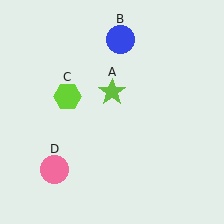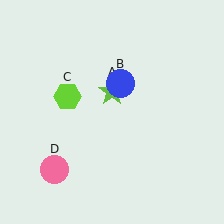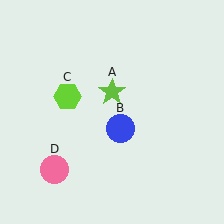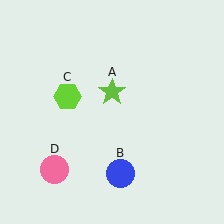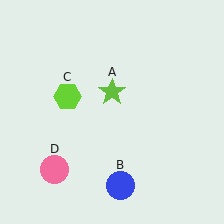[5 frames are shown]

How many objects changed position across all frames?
1 object changed position: blue circle (object B).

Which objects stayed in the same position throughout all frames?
Lime star (object A) and lime hexagon (object C) and pink circle (object D) remained stationary.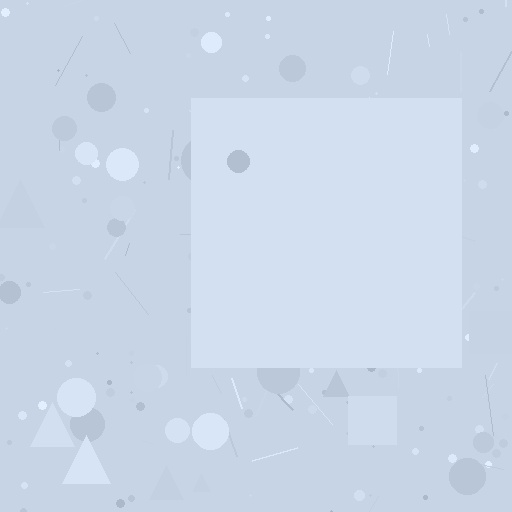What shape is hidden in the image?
A square is hidden in the image.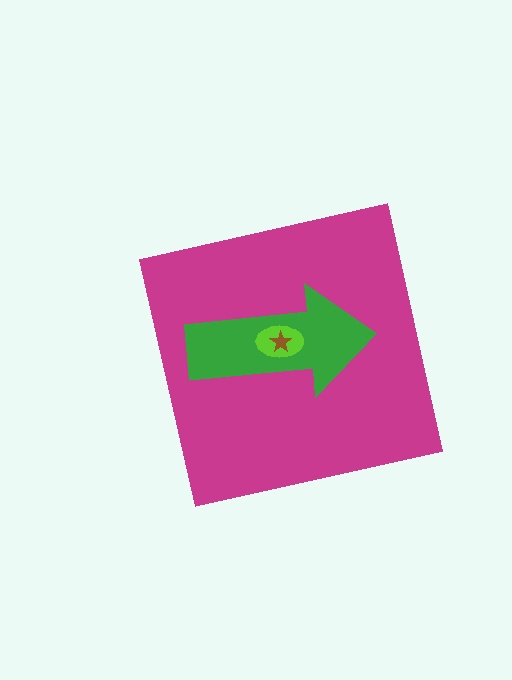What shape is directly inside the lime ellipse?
The brown star.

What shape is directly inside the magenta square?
The green arrow.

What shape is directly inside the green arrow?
The lime ellipse.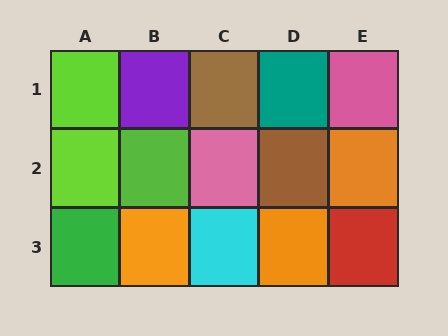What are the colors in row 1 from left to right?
Lime, purple, brown, teal, pink.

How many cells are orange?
3 cells are orange.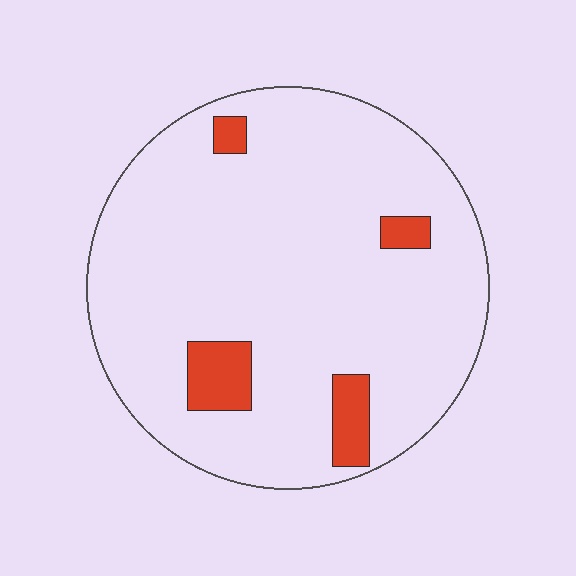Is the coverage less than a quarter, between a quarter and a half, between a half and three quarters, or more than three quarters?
Less than a quarter.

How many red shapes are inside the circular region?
4.